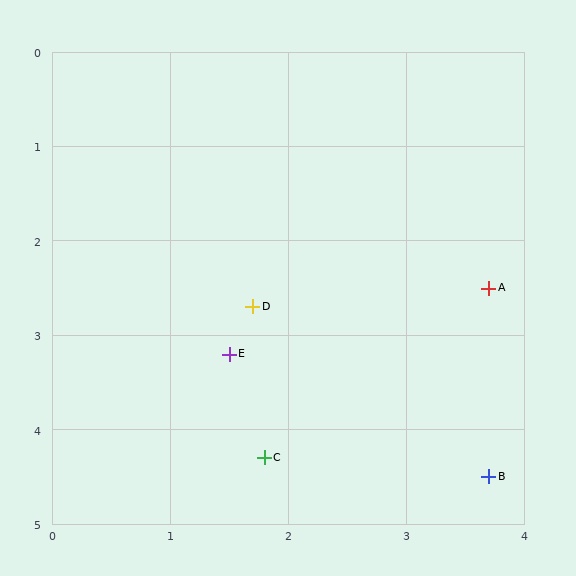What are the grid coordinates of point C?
Point C is at approximately (1.8, 4.3).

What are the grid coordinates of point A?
Point A is at approximately (3.7, 2.5).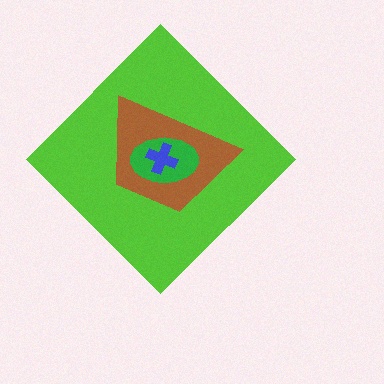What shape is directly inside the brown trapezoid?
The green ellipse.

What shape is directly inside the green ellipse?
The blue cross.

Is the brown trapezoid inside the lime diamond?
Yes.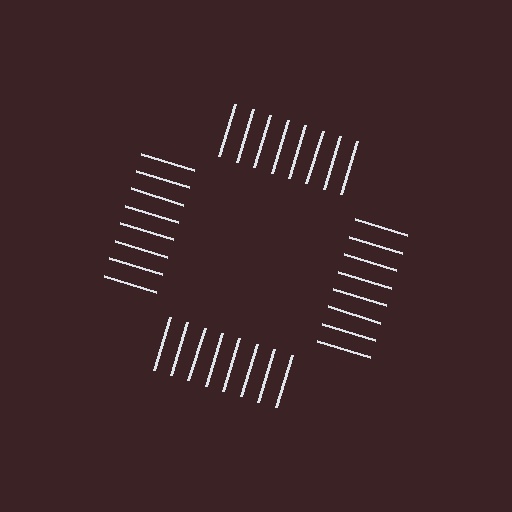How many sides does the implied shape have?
4 sides — the line-ends trace a square.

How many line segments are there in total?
32 — 8 along each of the 4 edges.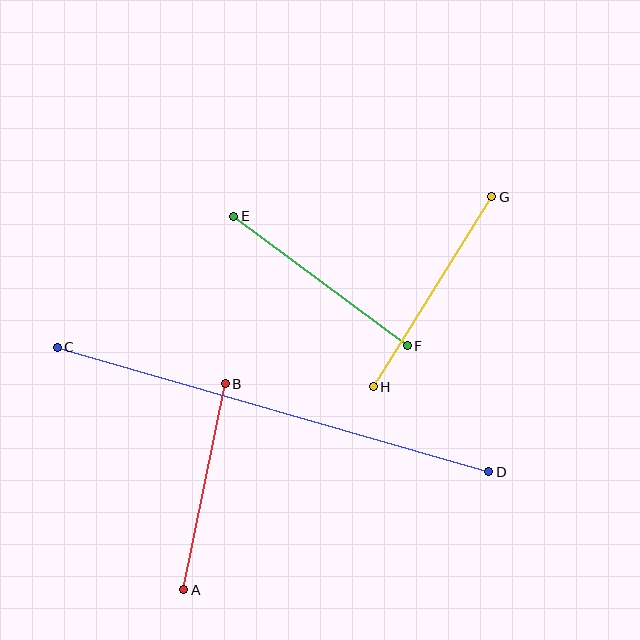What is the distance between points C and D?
The distance is approximately 449 pixels.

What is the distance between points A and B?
The distance is approximately 210 pixels.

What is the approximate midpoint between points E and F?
The midpoint is at approximately (321, 281) pixels.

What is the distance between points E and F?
The distance is approximately 217 pixels.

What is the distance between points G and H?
The distance is approximately 224 pixels.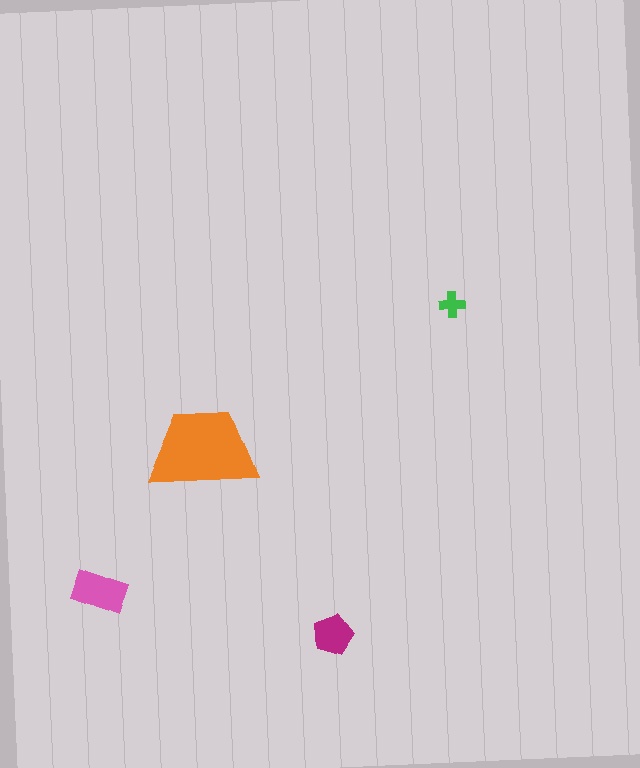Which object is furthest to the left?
The pink rectangle is leftmost.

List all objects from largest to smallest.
The orange trapezoid, the pink rectangle, the magenta pentagon, the green cross.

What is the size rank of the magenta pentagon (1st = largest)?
3rd.